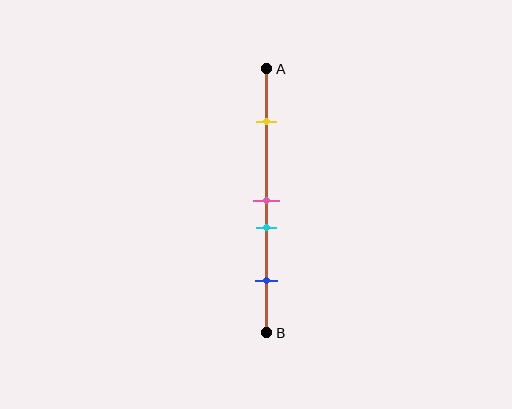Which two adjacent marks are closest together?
The pink and cyan marks are the closest adjacent pair.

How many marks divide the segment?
There are 4 marks dividing the segment.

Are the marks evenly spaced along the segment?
No, the marks are not evenly spaced.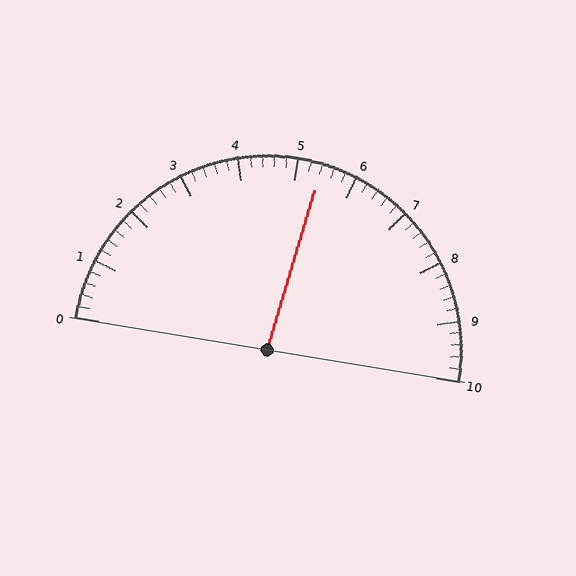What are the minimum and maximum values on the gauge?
The gauge ranges from 0 to 10.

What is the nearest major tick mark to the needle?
The nearest major tick mark is 5.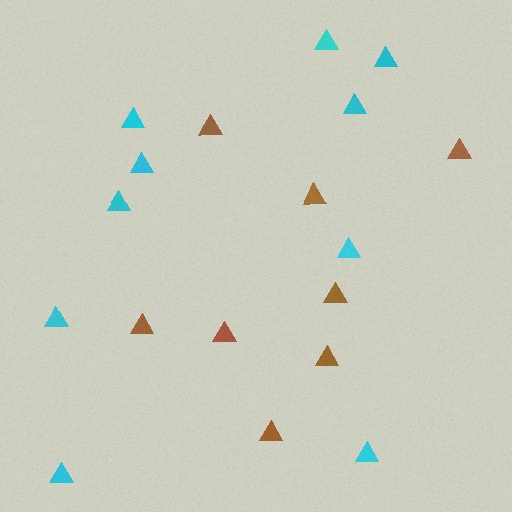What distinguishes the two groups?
There are 2 groups: one group of cyan triangles (10) and one group of brown triangles (8).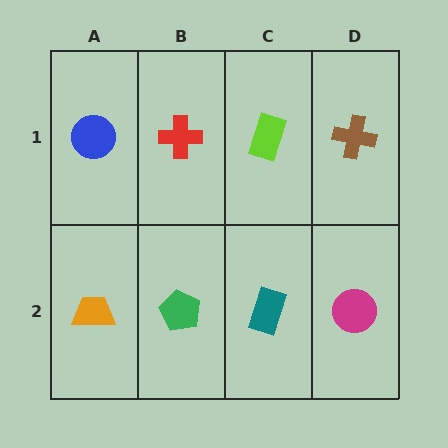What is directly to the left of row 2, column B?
An orange trapezoid.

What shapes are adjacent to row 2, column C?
A lime rectangle (row 1, column C), a green pentagon (row 2, column B), a magenta circle (row 2, column D).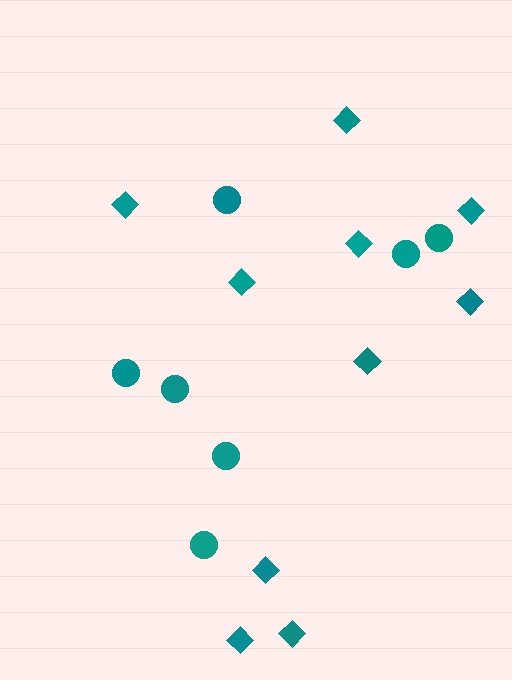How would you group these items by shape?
There are 2 groups: one group of circles (7) and one group of diamonds (10).